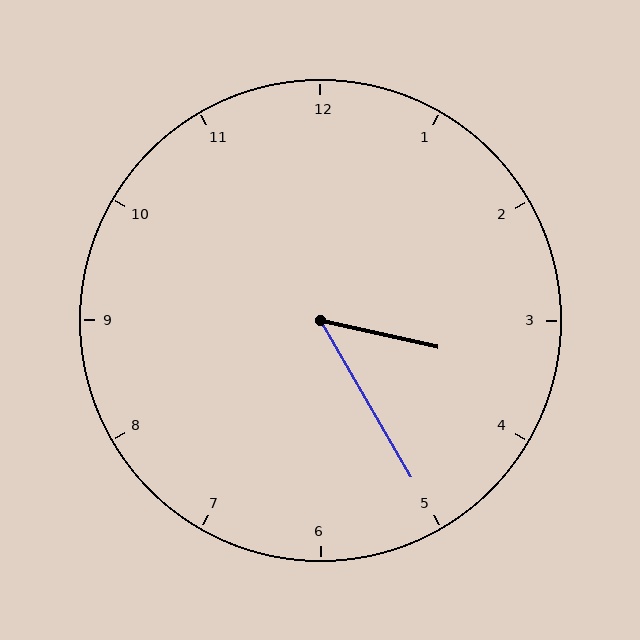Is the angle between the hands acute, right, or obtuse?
It is acute.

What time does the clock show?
3:25.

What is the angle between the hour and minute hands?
Approximately 48 degrees.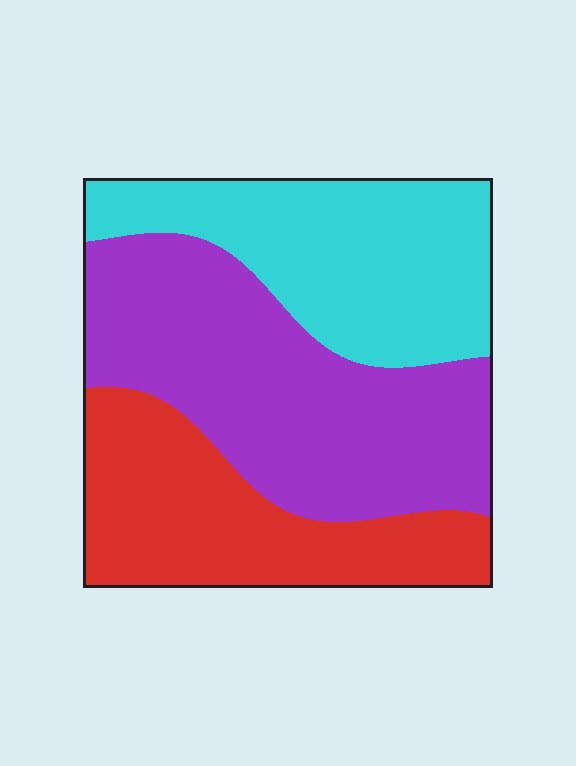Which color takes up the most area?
Purple, at roughly 40%.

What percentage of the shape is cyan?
Cyan takes up about one third (1/3) of the shape.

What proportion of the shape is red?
Red covers 28% of the shape.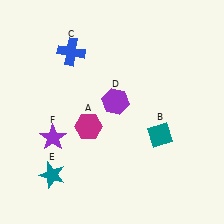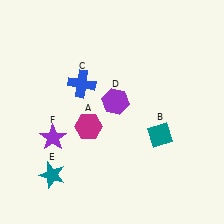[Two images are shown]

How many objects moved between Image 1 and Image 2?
1 object moved between the two images.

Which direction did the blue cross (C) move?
The blue cross (C) moved down.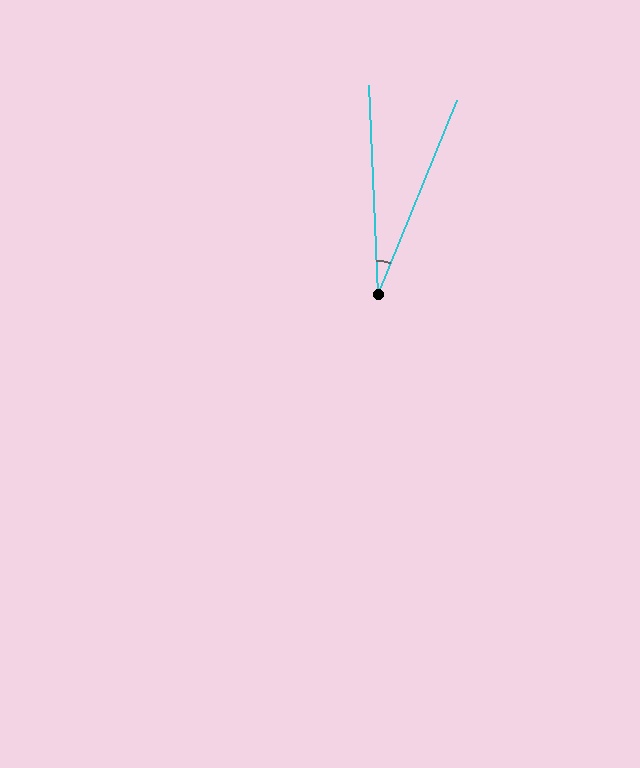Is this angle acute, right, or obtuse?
It is acute.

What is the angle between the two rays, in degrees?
Approximately 24 degrees.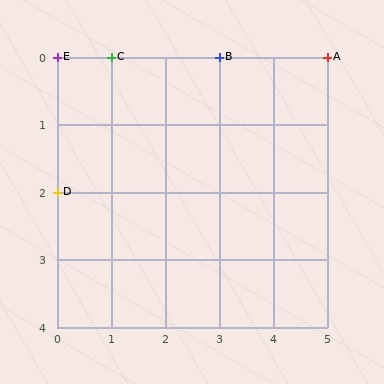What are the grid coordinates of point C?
Point C is at grid coordinates (1, 0).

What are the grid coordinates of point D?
Point D is at grid coordinates (0, 2).